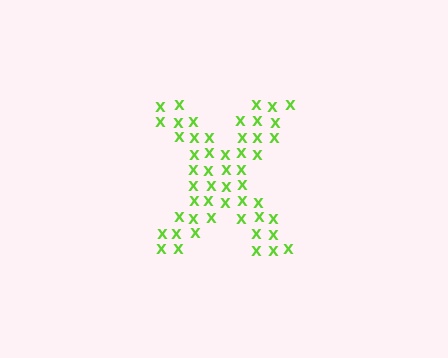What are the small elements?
The small elements are letter X's.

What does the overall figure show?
The overall figure shows the letter X.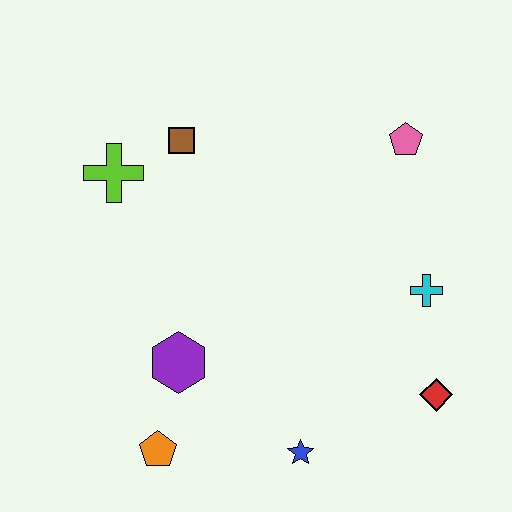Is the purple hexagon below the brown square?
Yes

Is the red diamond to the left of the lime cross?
No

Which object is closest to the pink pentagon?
The cyan cross is closest to the pink pentagon.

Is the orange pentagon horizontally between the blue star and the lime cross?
Yes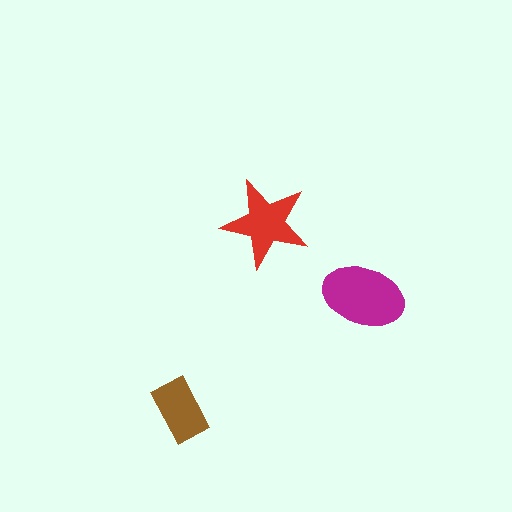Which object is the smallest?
The brown rectangle.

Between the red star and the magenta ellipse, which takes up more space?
The magenta ellipse.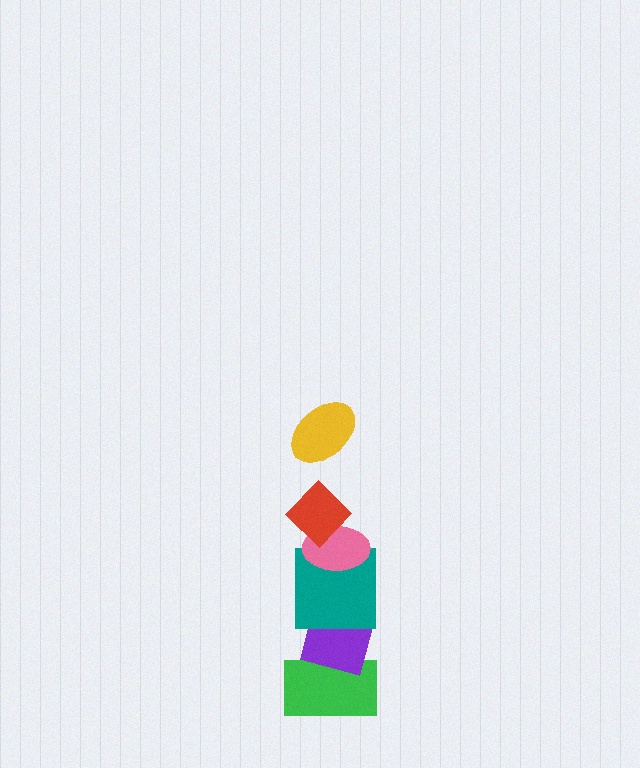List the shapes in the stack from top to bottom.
From top to bottom: the yellow ellipse, the red diamond, the pink ellipse, the teal square, the purple square, the green rectangle.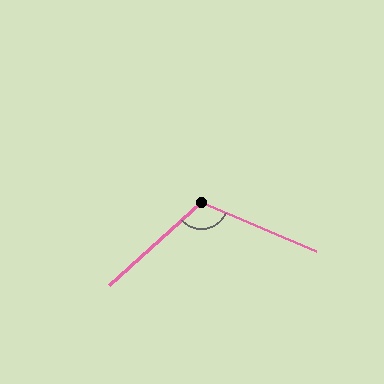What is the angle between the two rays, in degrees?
Approximately 115 degrees.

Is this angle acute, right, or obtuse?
It is obtuse.